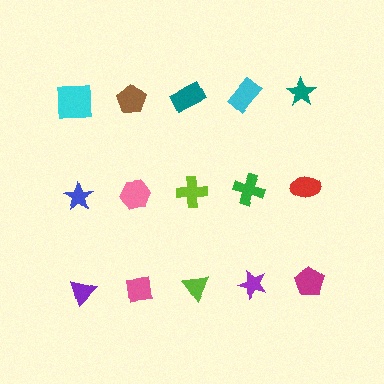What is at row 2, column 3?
A lime cross.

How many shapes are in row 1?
5 shapes.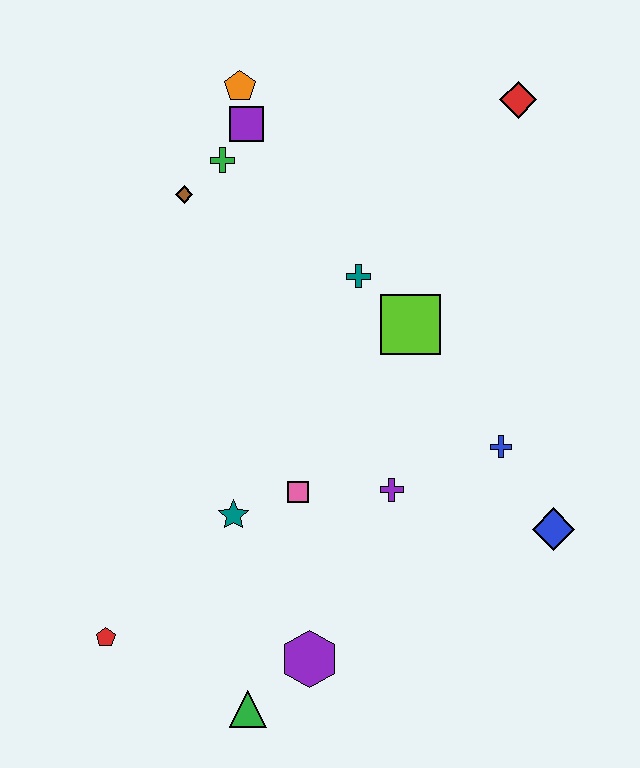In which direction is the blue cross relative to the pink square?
The blue cross is to the right of the pink square.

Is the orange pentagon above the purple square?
Yes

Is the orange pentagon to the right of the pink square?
No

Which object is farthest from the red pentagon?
The red diamond is farthest from the red pentagon.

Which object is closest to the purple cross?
The pink square is closest to the purple cross.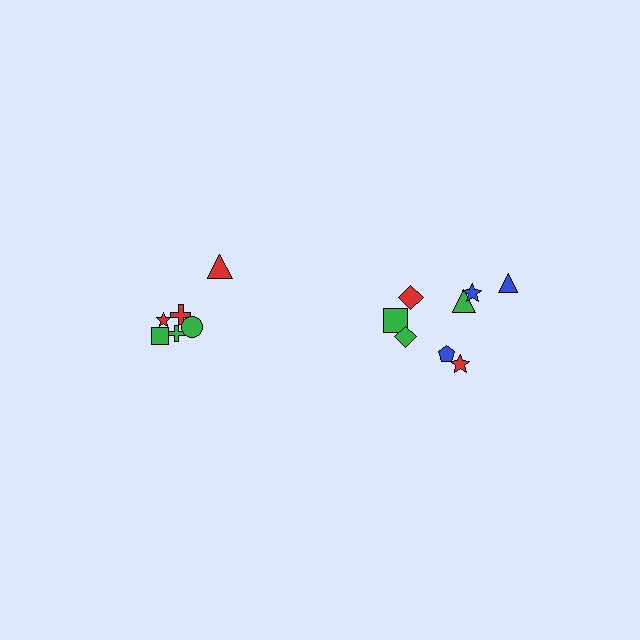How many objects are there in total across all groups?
There are 14 objects.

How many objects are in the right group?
There are 8 objects.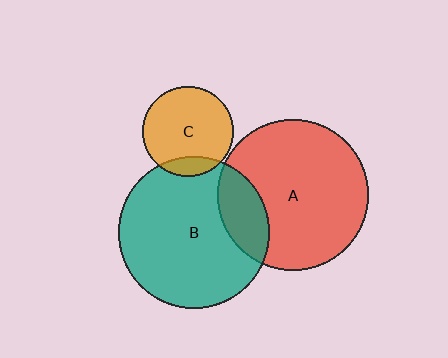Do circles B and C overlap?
Yes.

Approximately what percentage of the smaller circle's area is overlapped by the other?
Approximately 15%.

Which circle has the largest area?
Circle B (teal).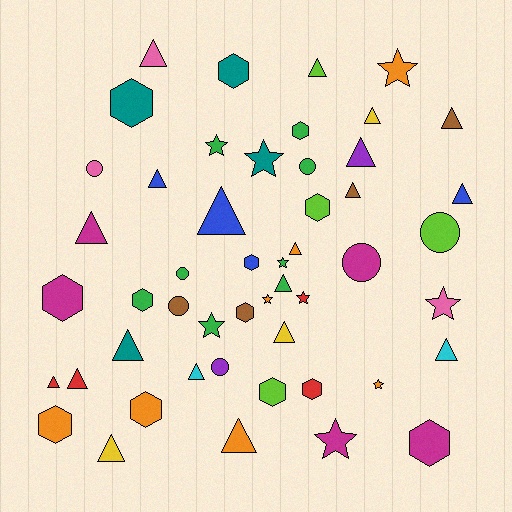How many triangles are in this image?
There are 20 triangles.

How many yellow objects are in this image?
There are 3 yellow objects.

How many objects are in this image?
There are 50 objects.